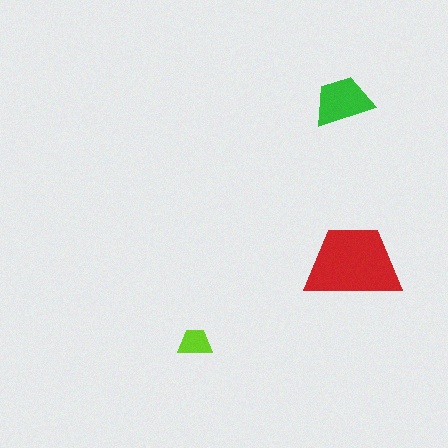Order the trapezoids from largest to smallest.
the red one, the green one, the lime one.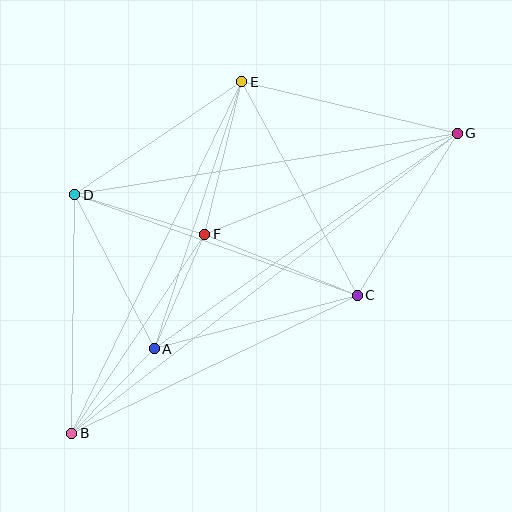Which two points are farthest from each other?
Points B and G are farthest from each other.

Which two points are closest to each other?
Points A and B are closest to each other.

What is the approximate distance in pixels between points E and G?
The distance between E and G is approximately 221 pixels.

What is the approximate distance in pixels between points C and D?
The distance between C and D is approximately 300 pixels.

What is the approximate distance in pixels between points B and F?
The distance between B and F is approximately 239 pixels.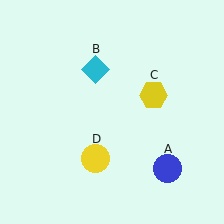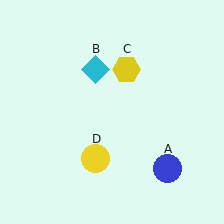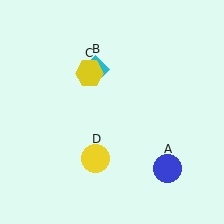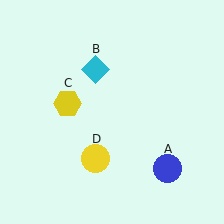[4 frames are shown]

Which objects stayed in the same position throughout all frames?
Blue circle (object A) and cyan diamond (object B) and yellow circle (object D) remained stationary.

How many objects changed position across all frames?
1 object changed position: yellow hexagon (object C).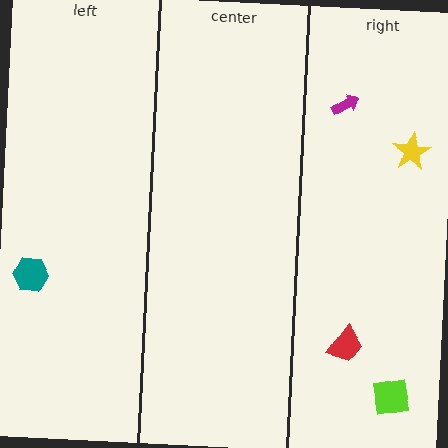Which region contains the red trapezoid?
The right region.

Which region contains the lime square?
The right region.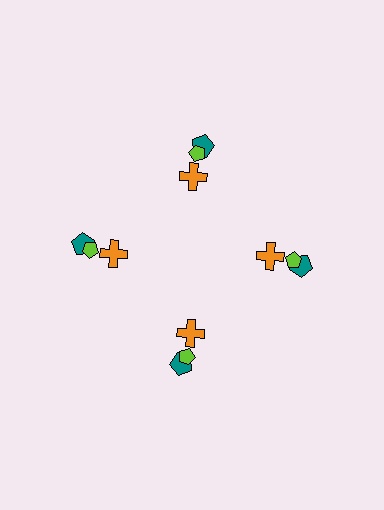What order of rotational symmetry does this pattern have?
This pattern has 4-fold rotational symmetry.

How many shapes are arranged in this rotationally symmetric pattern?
There are 12 shapes, arranged in 4 groups of 3.